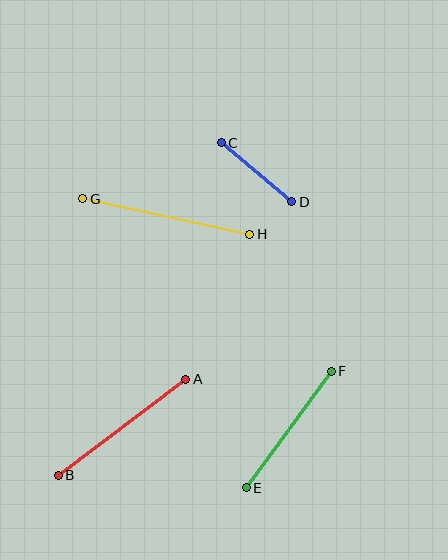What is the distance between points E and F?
The distance is approximately 144 pixels.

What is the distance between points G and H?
The distance is approximately 171 pixels.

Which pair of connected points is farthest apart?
Points G and H are farthest apart.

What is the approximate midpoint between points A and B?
The midpoint is at approximately (122, 427) pixels.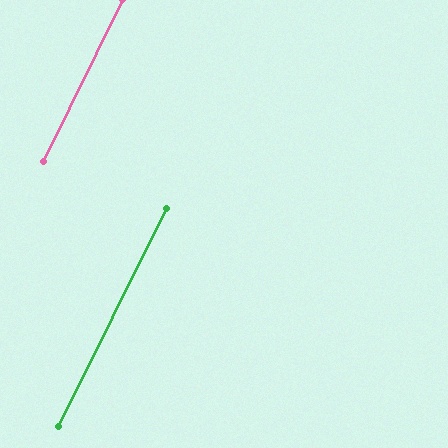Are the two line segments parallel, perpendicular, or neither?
Parallel — their directions differ by only 0.3°.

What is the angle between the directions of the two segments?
Approximately 0 degrees.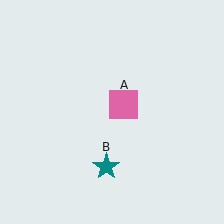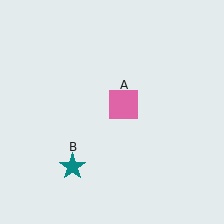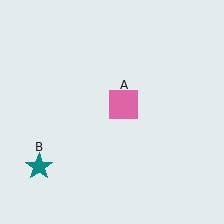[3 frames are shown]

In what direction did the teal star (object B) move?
The teal star (object B) moved left.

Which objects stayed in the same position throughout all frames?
Pink square (object A) remained stationary.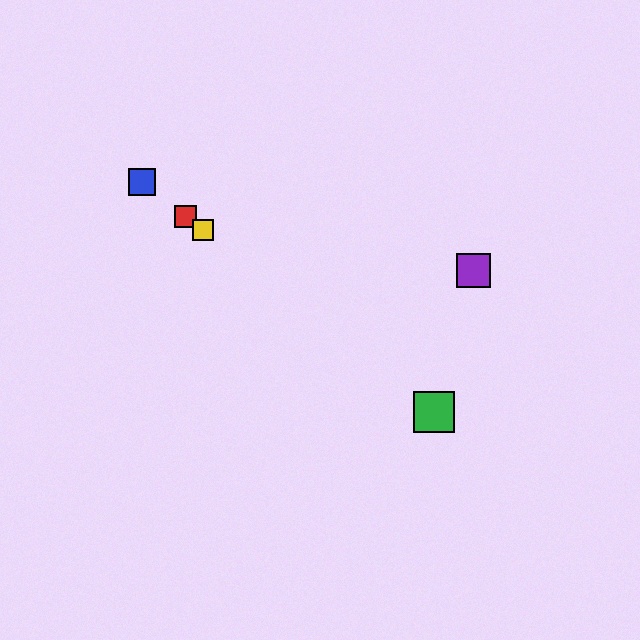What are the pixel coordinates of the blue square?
The blue square is at (142, 182).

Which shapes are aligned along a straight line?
The red square, the blue square, the green square, the yellow square are aligned along a straight line.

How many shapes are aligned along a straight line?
4 shapes (the red square, the blue square, the green square, the yellow square) are aligned along a straight line.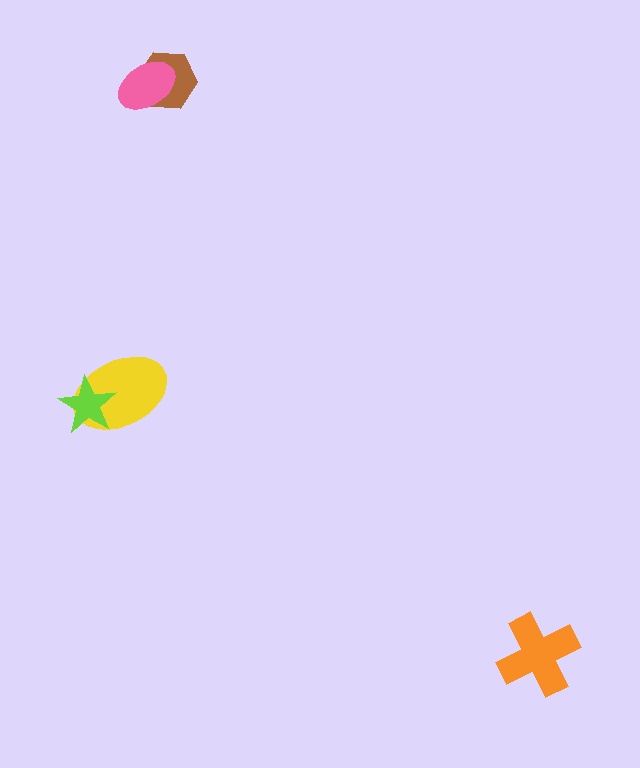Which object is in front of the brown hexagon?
The pink ellipse is in front of the brown hexagon.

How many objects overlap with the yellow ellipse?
1 object overlaps with the yellow ellipse.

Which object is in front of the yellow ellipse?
The lime star is in front of the yellow ellipse.